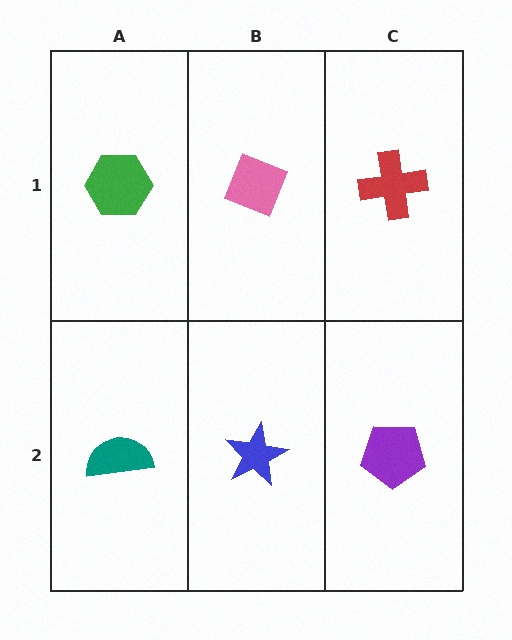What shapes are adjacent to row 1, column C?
A purple pentagon (row 2, column C), a pink diamond (row 1, column B).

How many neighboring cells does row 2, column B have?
3.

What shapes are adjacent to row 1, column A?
A teal semicircle (row 2, column A), a pink diamond (row 1, column B).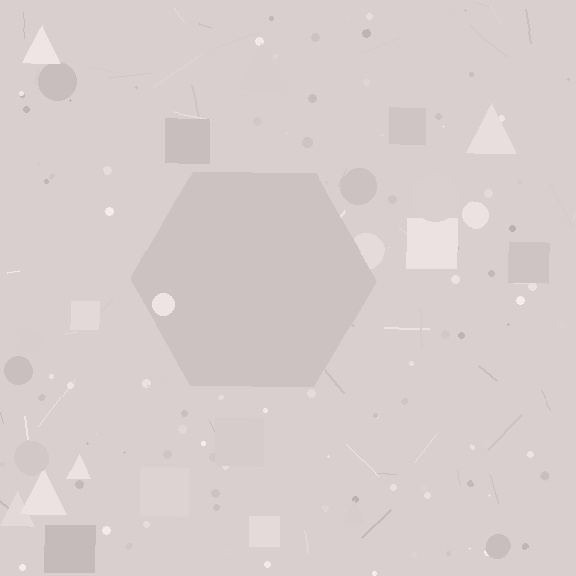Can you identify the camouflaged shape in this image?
The camouflaged shape is a hexagon.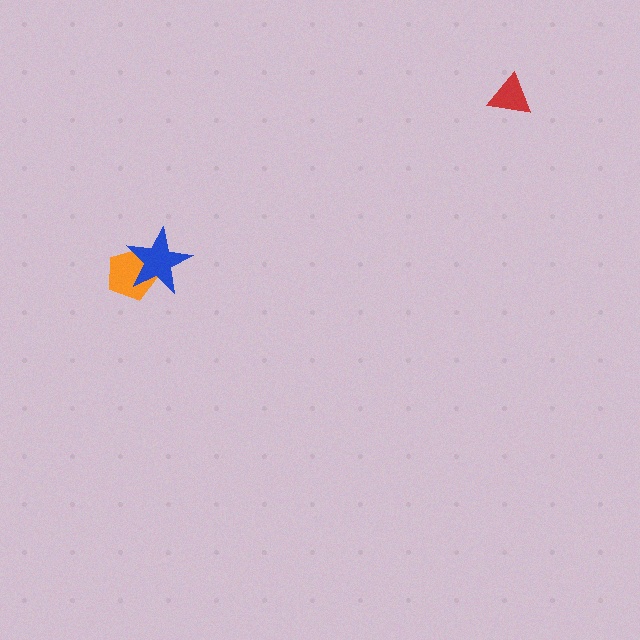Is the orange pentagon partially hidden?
Yes, it is partially covered by another shape.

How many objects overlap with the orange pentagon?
1 object overlaps with the orange pentagon.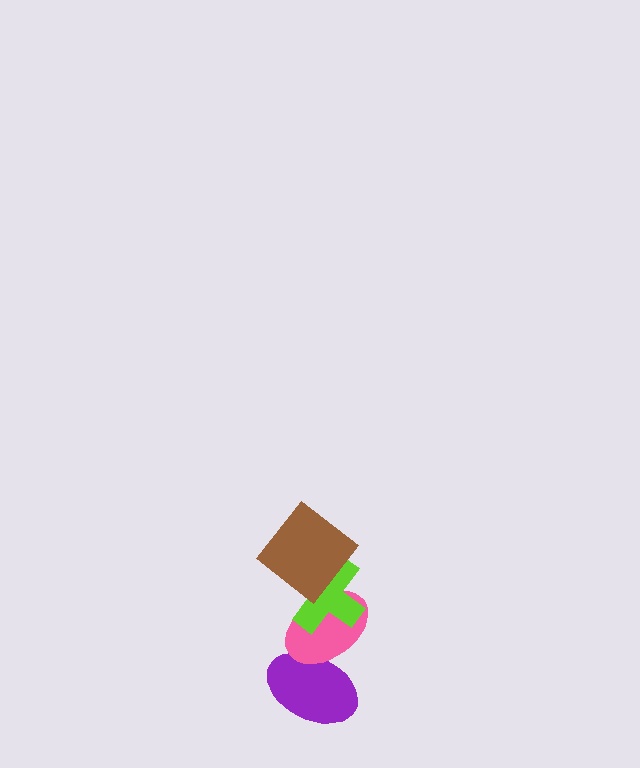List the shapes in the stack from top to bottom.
From top to bottom: the brown diamond, the lime cross, the pink ellipse, the purple ellipse.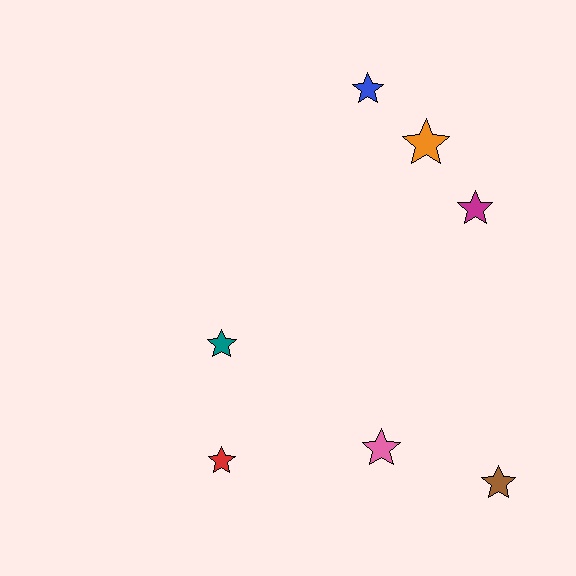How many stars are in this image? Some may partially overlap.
There are 7 stars.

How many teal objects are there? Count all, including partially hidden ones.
There is 1 teal object.